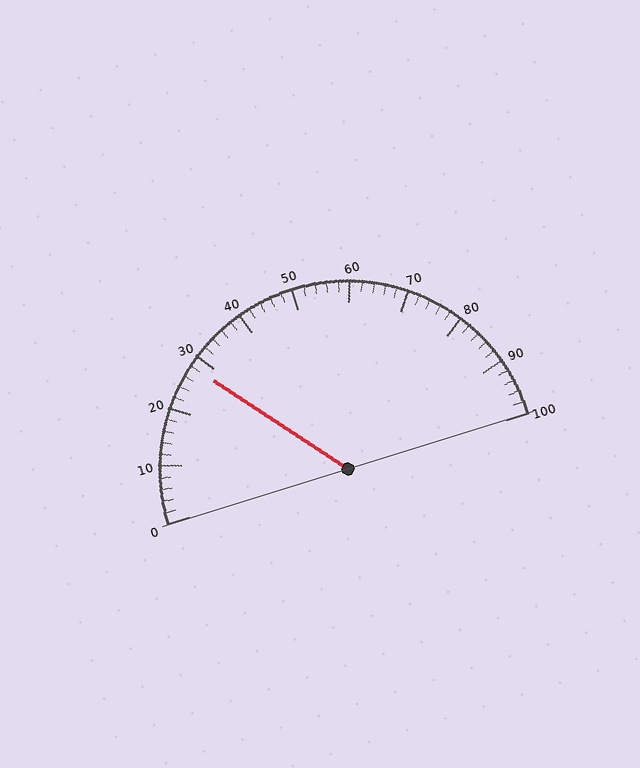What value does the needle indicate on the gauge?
The needle indicates approximately 28.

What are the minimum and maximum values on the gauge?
The gauge ranges from 0 to 100.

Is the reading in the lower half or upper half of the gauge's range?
The reading is in the lower half of the range (0 to 100).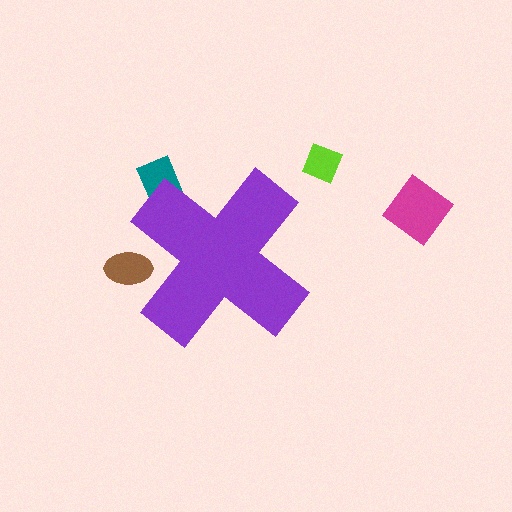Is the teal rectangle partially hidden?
Yes, the teal rectangle is partially hidden behind the purple cross.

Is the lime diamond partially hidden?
No, the lime diamond is fully visible.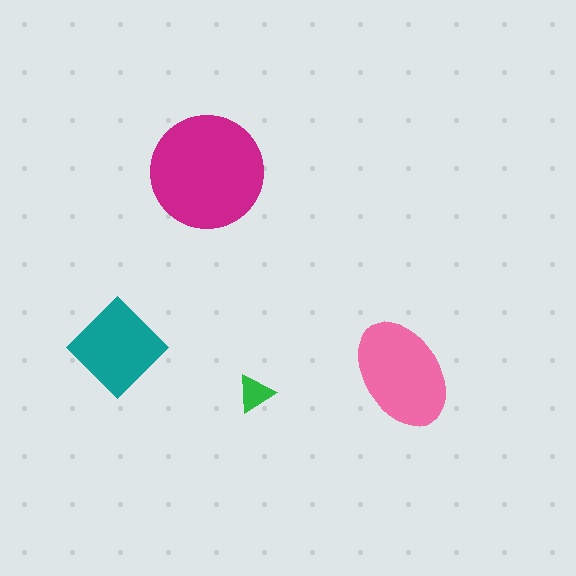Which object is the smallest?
The green triangle.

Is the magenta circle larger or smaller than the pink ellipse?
Larger.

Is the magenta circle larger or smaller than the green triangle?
Larger.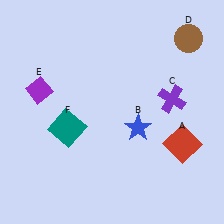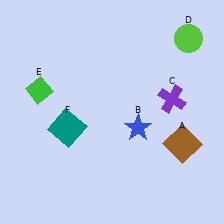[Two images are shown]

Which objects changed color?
A changed from red to brown. D changed from brown to lime. E changed from purple to green.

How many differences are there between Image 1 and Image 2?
There are 3 differences between the two images.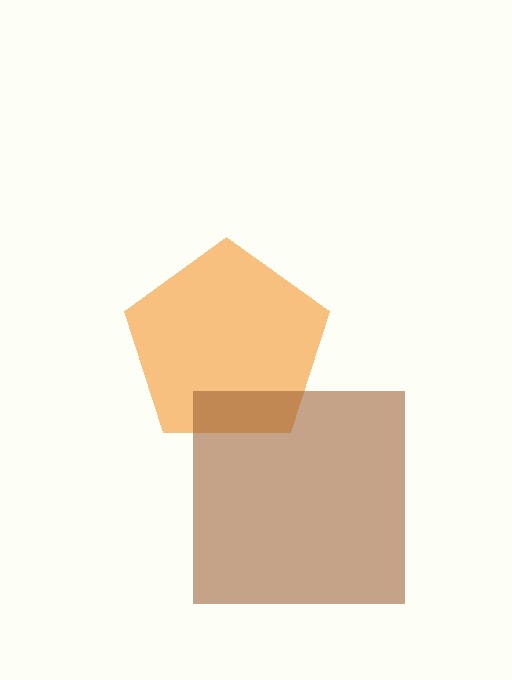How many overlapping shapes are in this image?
There are 2 overlapping shapes in the image.